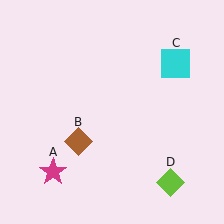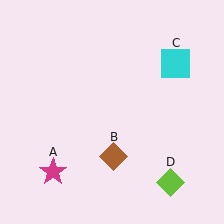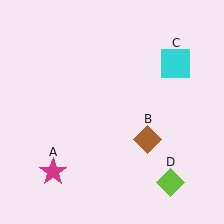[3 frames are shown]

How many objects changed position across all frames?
1 object changed position: brown diamond (object B).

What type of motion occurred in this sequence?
The brown diamond (object B) rotated counterclockwise around the center of the scene.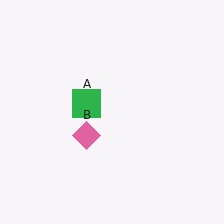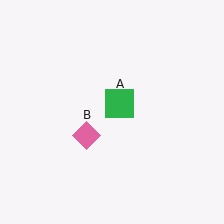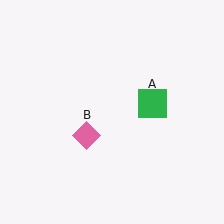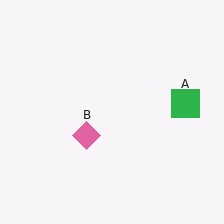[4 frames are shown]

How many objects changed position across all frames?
1 object changed position: green square (object A).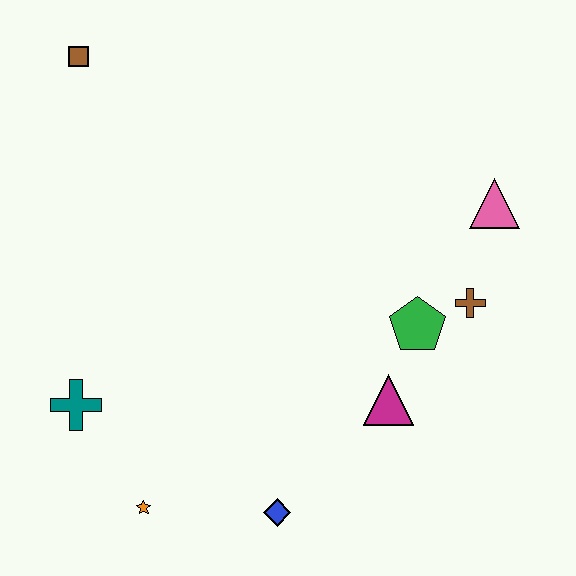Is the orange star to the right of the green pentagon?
No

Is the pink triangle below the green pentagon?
No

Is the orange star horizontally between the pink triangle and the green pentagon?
No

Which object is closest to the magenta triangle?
The green pentagon is closest to the magenta triangle.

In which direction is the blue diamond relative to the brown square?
The blue diamond is below the brown square.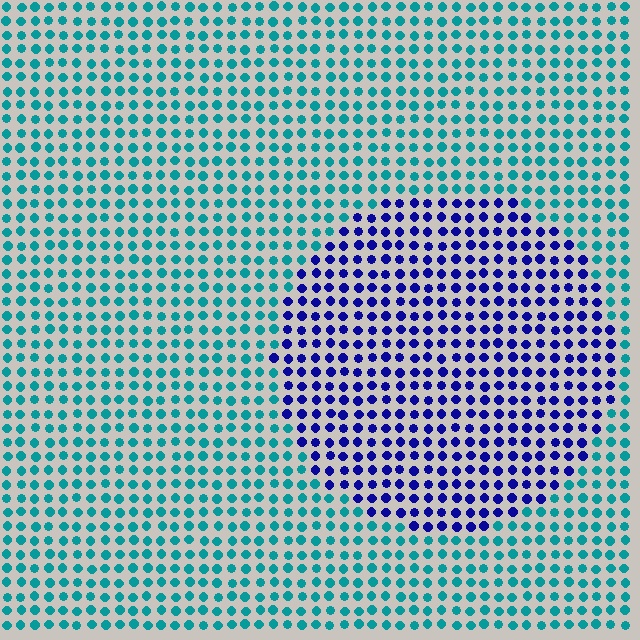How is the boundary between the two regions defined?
The boundary is defined purely by a slight shift in hue (about 61 degrees). Spacing, size, and orientation are identical on both sides.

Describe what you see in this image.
The image is filled with small teal elements in a uniform arrangement. A circle-shaped region is visible where the elements are tinted to a slightly different hue, forming a subtle color boundary.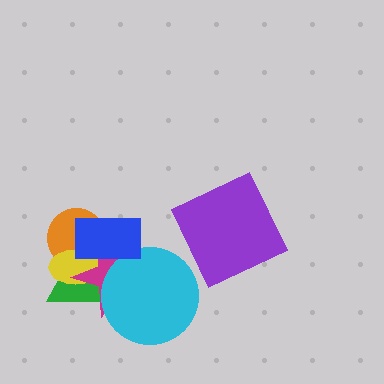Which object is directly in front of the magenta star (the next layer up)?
The cyan circle is directly in front of the magenta star.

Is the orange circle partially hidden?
Yes, it is partially covered by another shape.